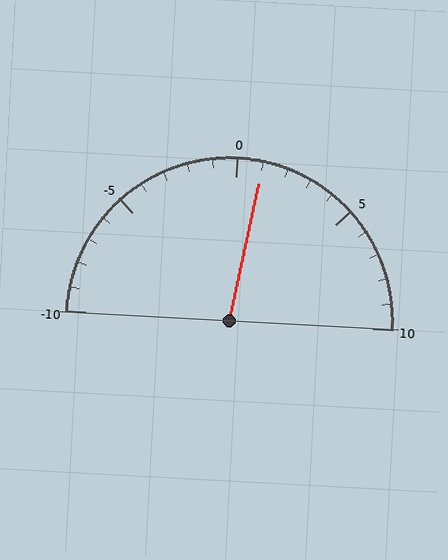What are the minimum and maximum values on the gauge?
The gauge ranges from -10 to 10.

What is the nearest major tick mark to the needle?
The nearest major tick mark is 0.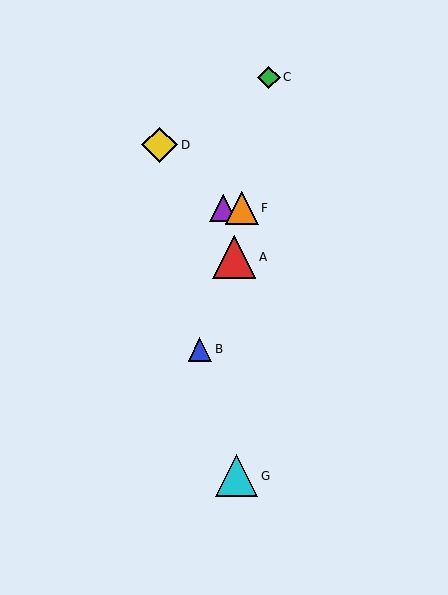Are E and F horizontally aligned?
Yes, both are at y≈208.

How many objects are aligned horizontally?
2 objects (E, F) are aligned horizontally.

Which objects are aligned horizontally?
Objects E, F are aligned horizontally.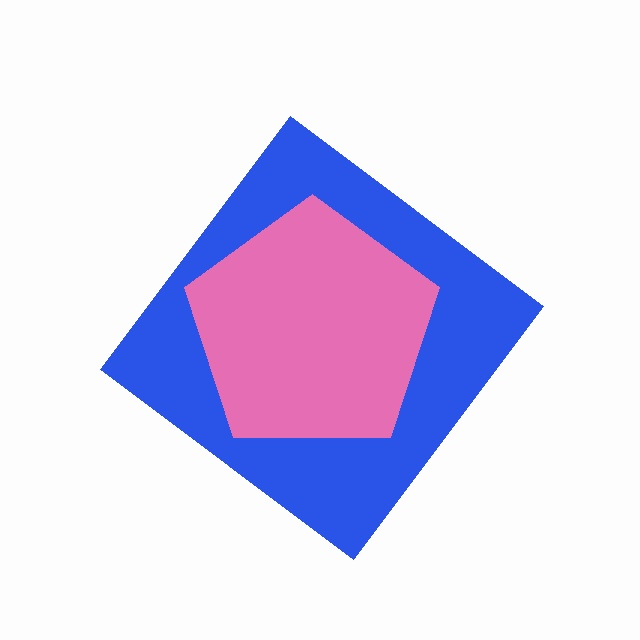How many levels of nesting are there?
2.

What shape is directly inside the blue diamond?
The pink pentagon.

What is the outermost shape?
The blue diamond.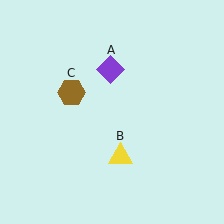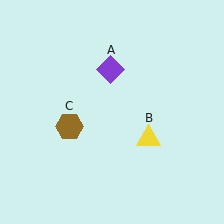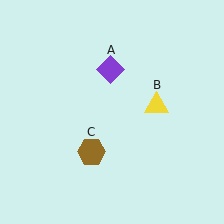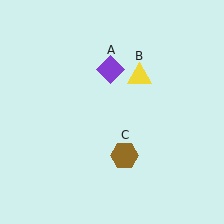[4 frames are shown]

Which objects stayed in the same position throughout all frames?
Purple diamond (object A) remained stationary.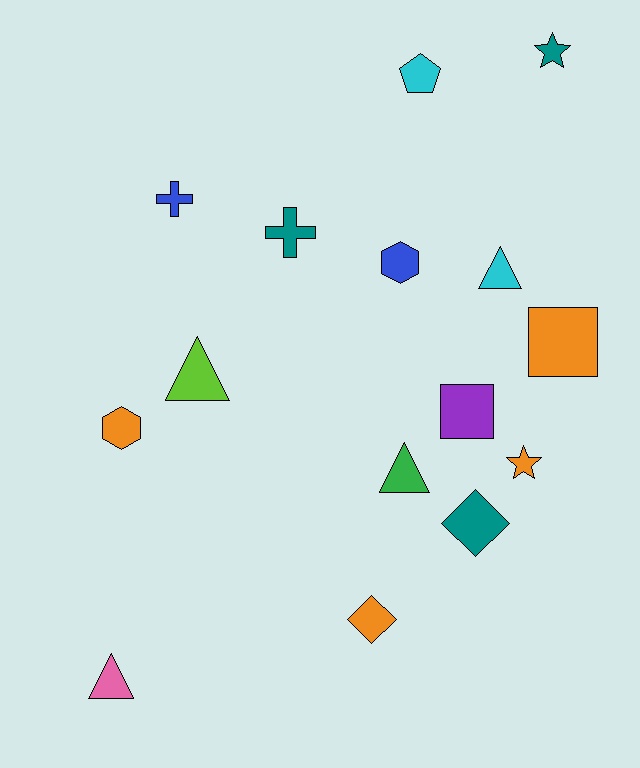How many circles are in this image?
There are no circles.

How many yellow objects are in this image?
There are no yellow objects.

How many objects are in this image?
There are 15 objects.